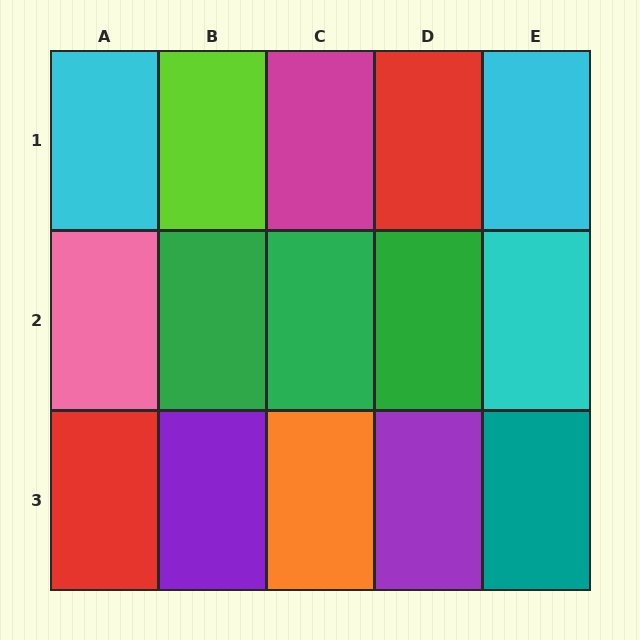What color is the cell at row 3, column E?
Teal.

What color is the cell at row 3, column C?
Orange.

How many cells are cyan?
3 cells are cyan.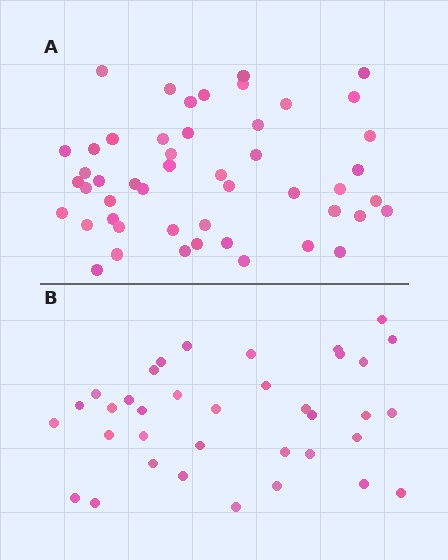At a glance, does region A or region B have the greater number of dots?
Region A (the top region) has more dots.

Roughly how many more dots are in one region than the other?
Region A has approximately 15 more dots than region B.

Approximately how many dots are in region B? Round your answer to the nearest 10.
About 40 dots. (The exact count is 36, which rounds to 40.)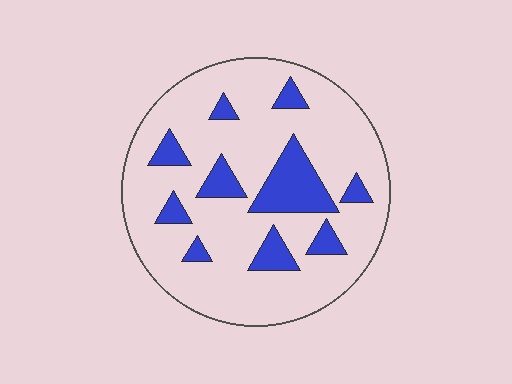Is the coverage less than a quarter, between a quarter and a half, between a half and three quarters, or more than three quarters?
Less than a quarter.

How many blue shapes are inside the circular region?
10.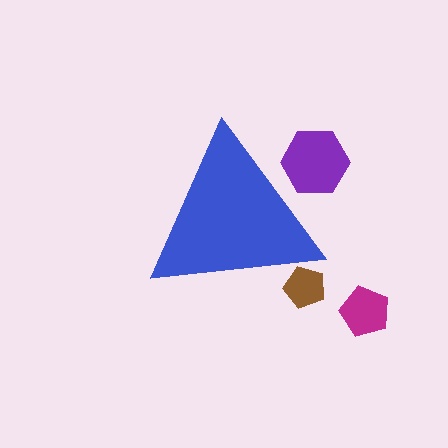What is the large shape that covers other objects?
A blue triangle.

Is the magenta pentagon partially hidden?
No, the magenta pentagon is fully visible.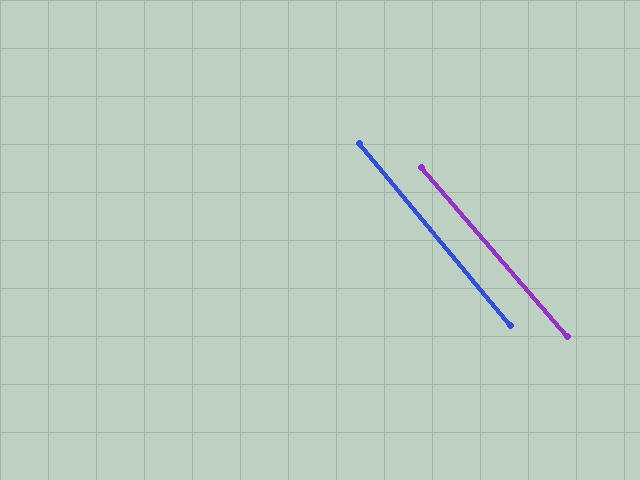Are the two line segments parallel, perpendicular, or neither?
Parallel — their directions differ by only 1.3°.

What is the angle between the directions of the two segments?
Approximately 1 degree.